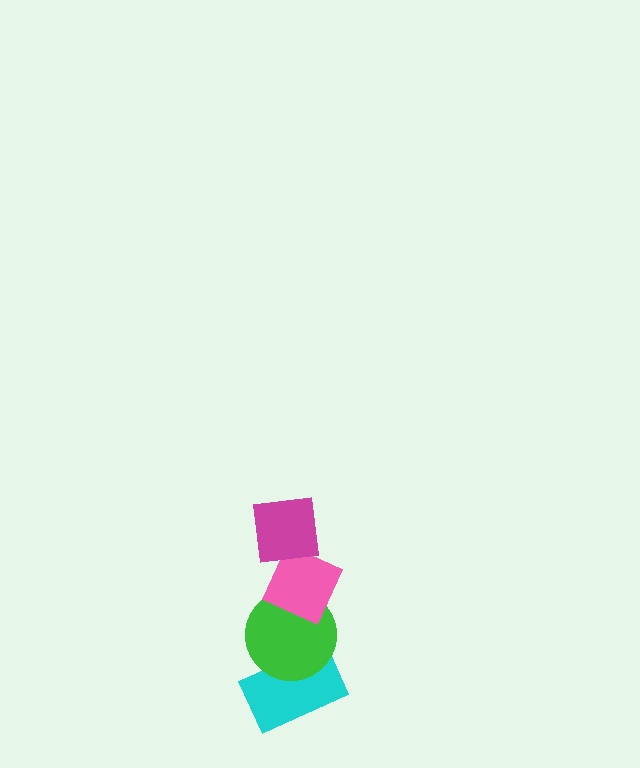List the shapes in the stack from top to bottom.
From top to bottom: the magenta square, the pink diamond, the green circle, the cyan rectangle.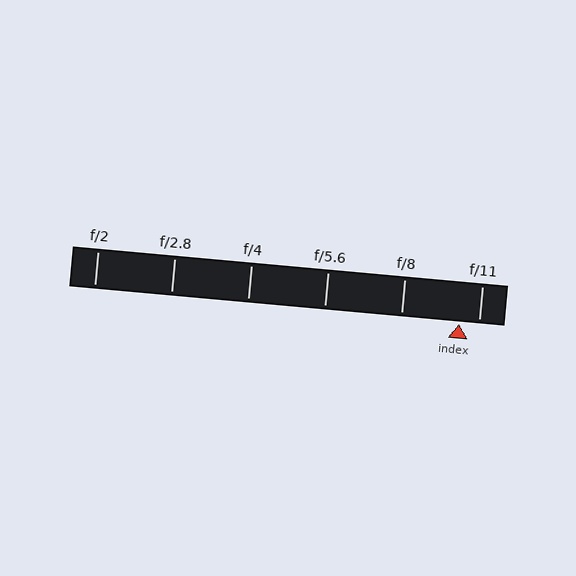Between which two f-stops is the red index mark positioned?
The index mark is between f/8 and f/11.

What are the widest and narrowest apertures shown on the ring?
The widest aperture shown is f/2 and the narrowest is f/11.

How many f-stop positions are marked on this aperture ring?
There are 6 f-stop positions marked.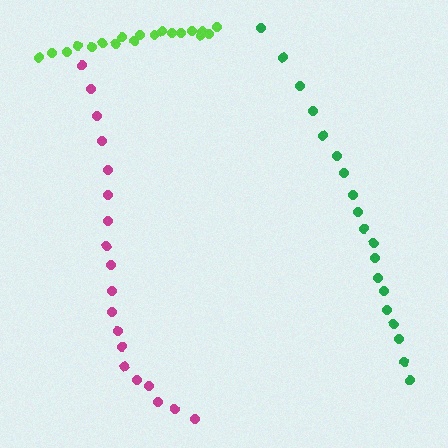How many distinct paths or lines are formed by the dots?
There are 3 distinct paths.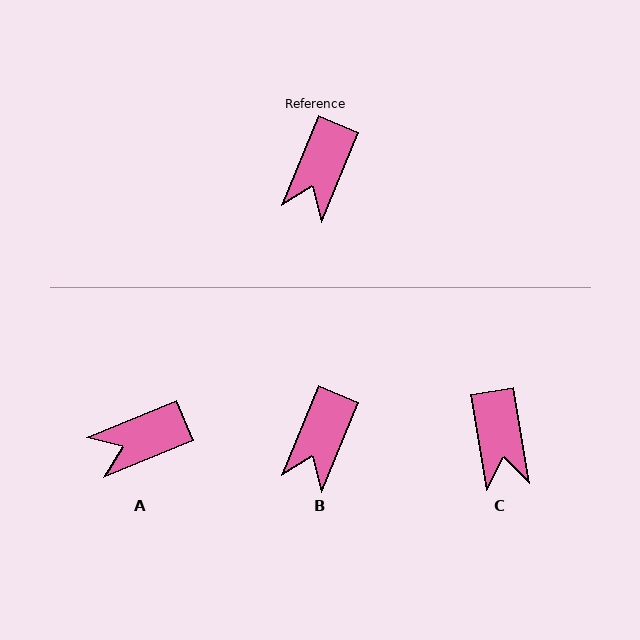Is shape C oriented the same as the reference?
No, it is off by about 32 degrees.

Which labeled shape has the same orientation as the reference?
B.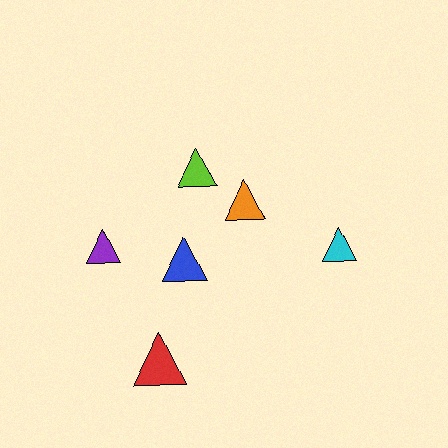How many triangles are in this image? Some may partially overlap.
There are 6 triangles.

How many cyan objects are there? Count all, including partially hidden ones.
There is 1 cyan object.